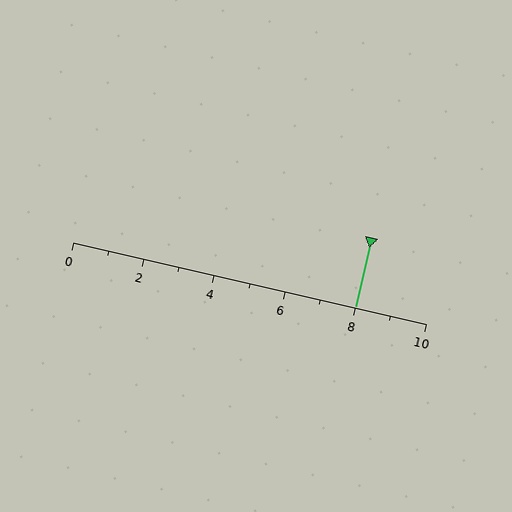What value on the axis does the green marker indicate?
The marker indicates approximately 8.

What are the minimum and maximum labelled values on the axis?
The axis runs from 0 to 10.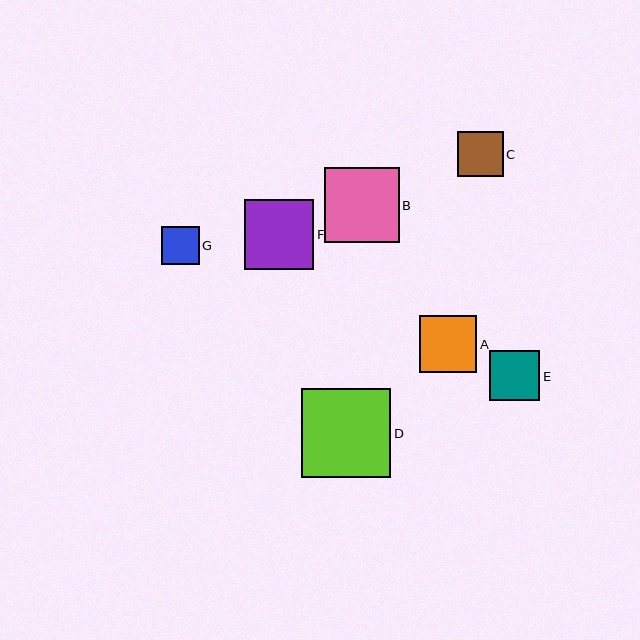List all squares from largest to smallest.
From largest to smallest: D, B, F, A, E, C, G.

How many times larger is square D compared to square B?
Square D is approximately 1.2 times the size of square B.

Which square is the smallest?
Square G is the smallest with a size of approximately 38 pixels.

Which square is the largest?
Square D is the largest with a size of approximately 89 pixels.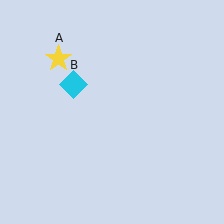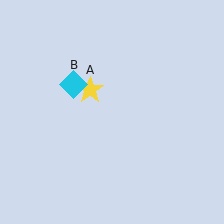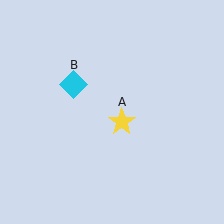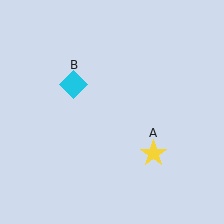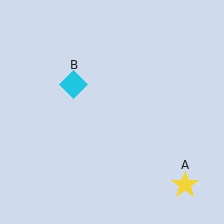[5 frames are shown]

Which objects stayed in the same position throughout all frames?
Cyan diamond (object B) remained stationary.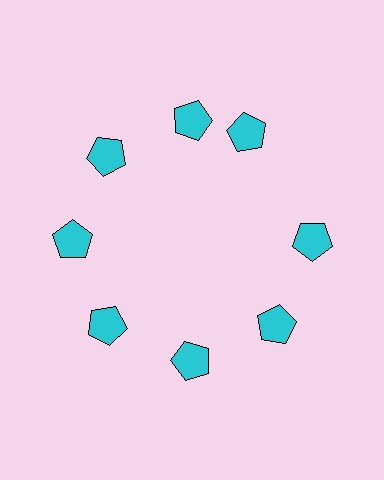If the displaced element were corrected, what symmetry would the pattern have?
It would have 8-fold rotational symmetry — the pattern would map onto itself every 45 degrees.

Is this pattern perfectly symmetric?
No. The 8 cyan pentagons are arranged in a ring, but one element near the 2 o'clock position is rotated out of alignment along the ring, breaking the 8-fold rotational symmetry.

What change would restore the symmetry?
The symmetry would be restored by rotating it back into even spacing with its neighbors so that all 8 pentagons sit at equal angles and equal distance from the center.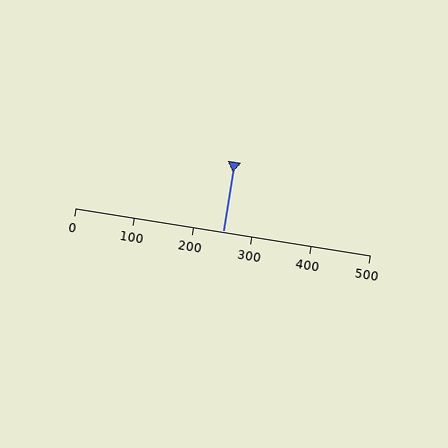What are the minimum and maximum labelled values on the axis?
The axis runs from 0 to 500.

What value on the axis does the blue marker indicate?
The marker indicates approximately 250.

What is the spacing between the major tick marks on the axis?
The major ticks are spaced 100 apart.